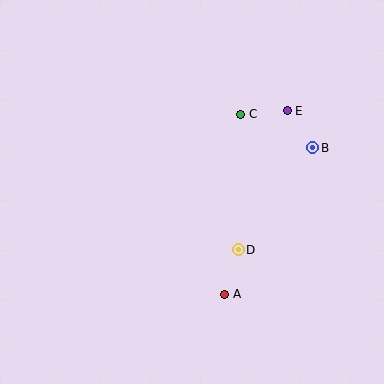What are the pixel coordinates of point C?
Point C is at (240, 114).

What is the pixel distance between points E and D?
The distance between E and D is 147 pixels.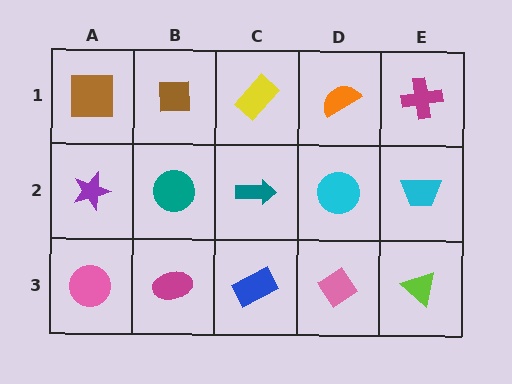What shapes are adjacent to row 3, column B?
A teal circle (row 2, column B), a pink circle (row 3, column A), a blue rectangle (row 3, column C).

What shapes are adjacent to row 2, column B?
A brown square (row 1, column B), a magenta ellipse (row 3, column B), a purple star (row 2, column A), a teal arrow (row 2, column C).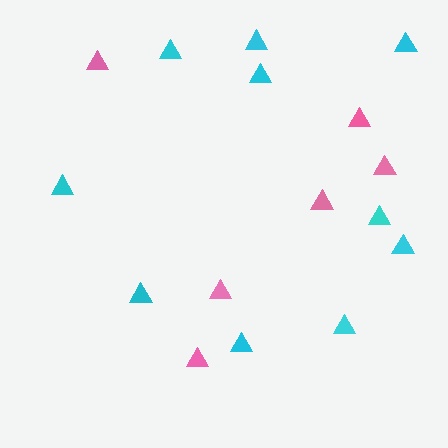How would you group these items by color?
There are 2 groups: one group of pink triangles (6) and one group of cyan triangles (10).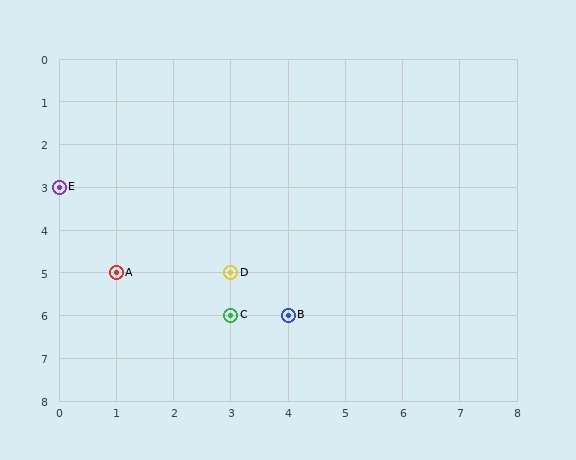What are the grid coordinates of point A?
Point A is at grid coordinates (1, 5).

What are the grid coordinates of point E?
Point E is at grid coordinates (0, 3).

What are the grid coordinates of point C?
Point C is at grid coordinates (3, 6).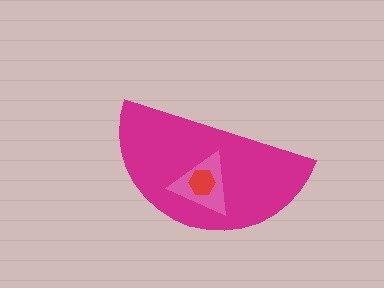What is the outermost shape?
The magenta semicircle.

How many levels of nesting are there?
3.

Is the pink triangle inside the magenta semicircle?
Yes.